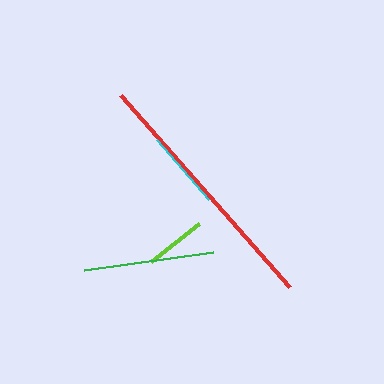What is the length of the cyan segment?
The cyan segment is approximately 79 pixels long.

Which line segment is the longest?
The red line is the longest at approximately 256 pixels.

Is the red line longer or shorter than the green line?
The red line is longer than the green line.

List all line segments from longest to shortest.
From longest to shortest: red, green, cyan, lime.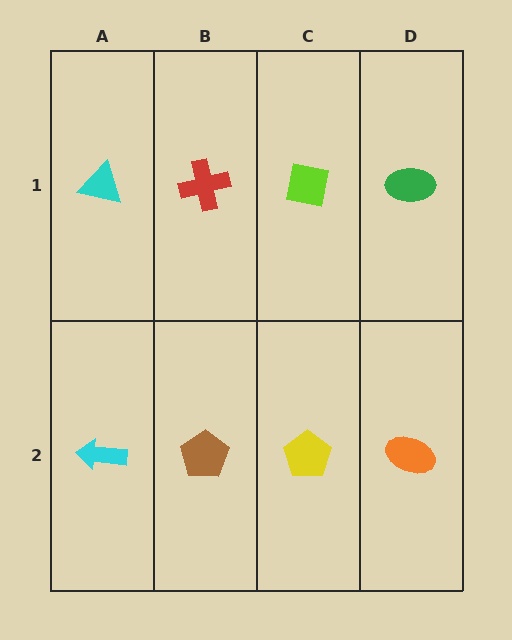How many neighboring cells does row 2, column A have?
2.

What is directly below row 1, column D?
An orange ellipse.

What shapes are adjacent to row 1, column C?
A yellow pentagon (row 2, column C), a red cross (row 1, column B), a green ellipse (row 1, column D).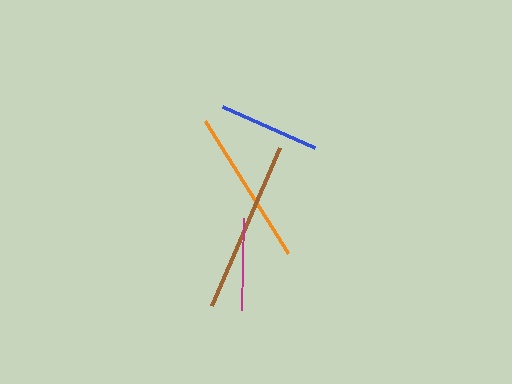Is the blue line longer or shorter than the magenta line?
The blue line is longer than the magenta line.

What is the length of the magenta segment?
The magenta segment is approximately 92 pixels long.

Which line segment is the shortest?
The magenta line is the shortest at approximately 92 pixels.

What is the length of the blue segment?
The blue segment is approximately 101 pixels long.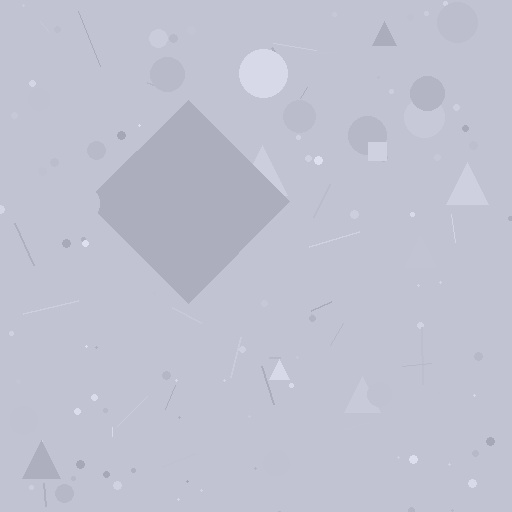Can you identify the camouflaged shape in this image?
The camouflaged shape is a diamond.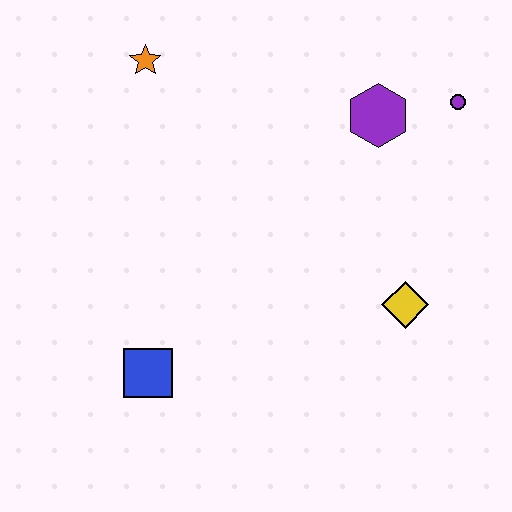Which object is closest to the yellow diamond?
The purple hexagon is closest to the yellow diamond.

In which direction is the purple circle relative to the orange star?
The purple circle is to the right of the orange star.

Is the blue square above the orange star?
No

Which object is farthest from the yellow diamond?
The orange star is farthest from the yellow diamond.